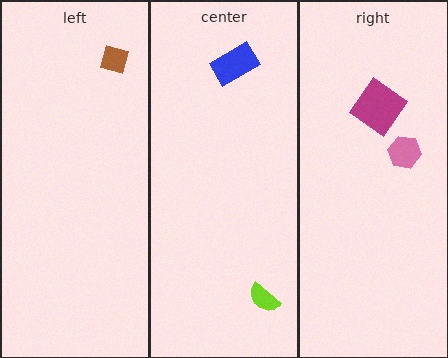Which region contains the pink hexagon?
The right region.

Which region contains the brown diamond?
The left region.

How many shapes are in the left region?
1.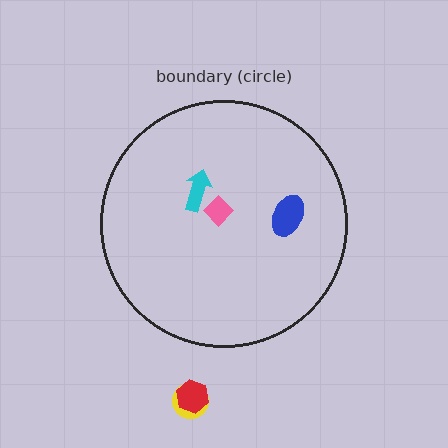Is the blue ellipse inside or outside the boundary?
Inside.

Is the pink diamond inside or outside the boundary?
Inside.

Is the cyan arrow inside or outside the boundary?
Inside.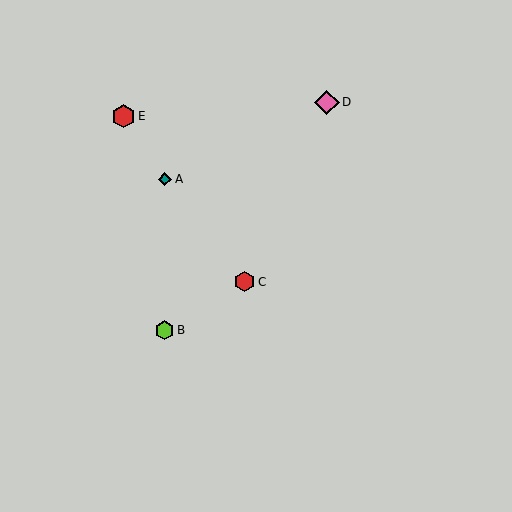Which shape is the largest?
The pink diamond (labeled D) is the largest.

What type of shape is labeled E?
Shape E is a red hexagon.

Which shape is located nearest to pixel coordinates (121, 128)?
The red hexagon (labeled E) at (123, 116) is nearest to that location.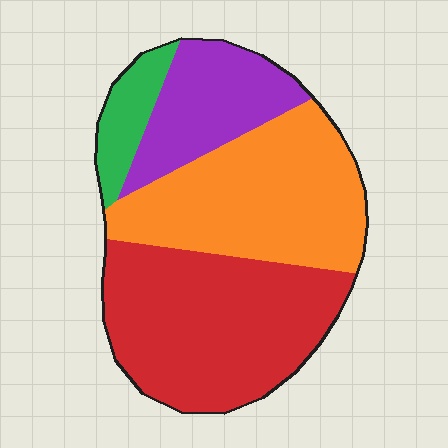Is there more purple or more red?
Red.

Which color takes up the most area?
Red, at roughly 40%.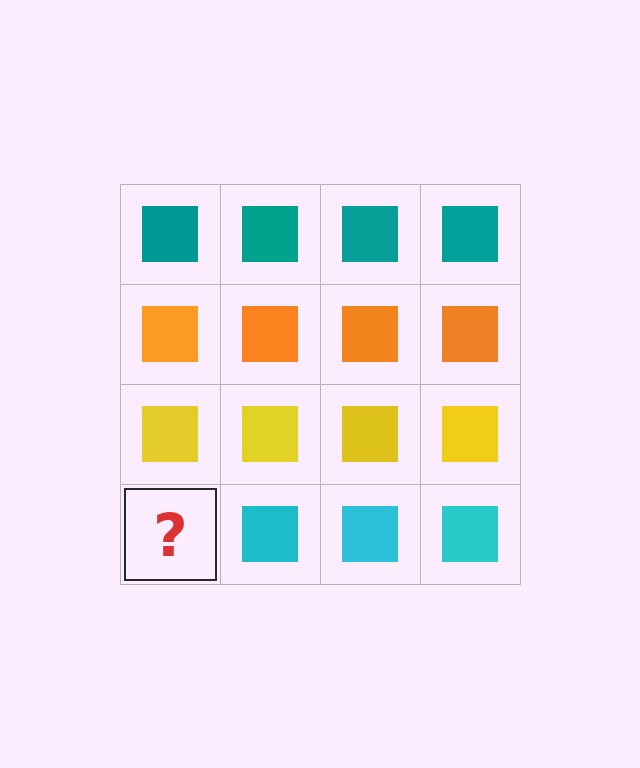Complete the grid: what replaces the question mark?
The question mark should be replaced with a cyan square.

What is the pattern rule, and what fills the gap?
The rule is that each row has a consistent color. The gap should be filled with a cyan square.